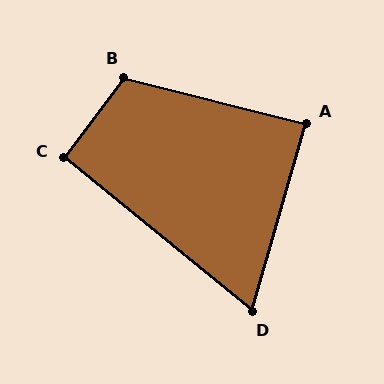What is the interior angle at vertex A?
Approximately 88 degrees (approximately right).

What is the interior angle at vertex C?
Approximately 92 degrees (approximately right).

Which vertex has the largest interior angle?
B, at approximately 113 degrees.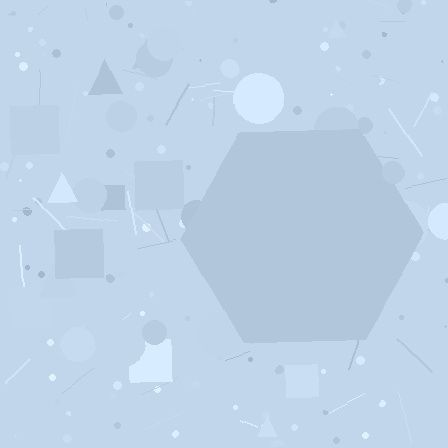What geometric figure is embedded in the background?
A hexagon is embedded in the background.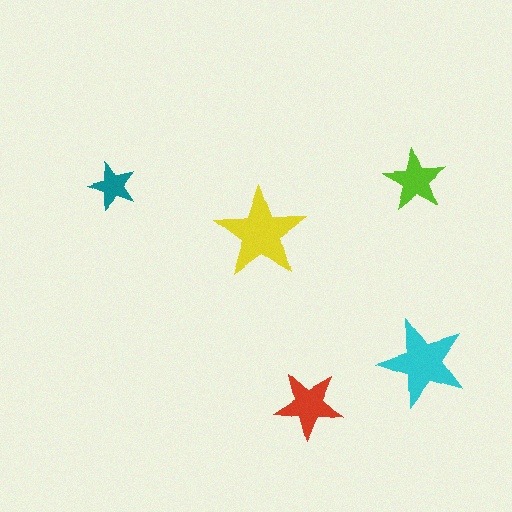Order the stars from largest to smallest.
the yellow one, the cyan one, the red one, the lime one, the teal one.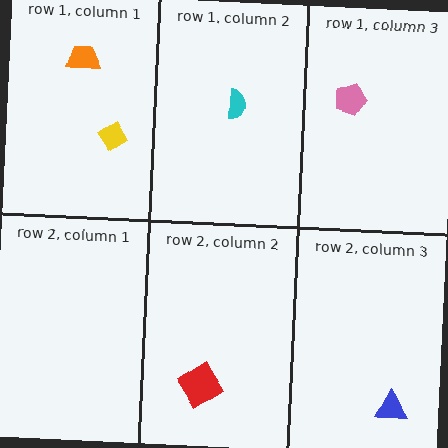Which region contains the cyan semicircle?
The row 1, column 2 region.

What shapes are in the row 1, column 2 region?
The cyan semicircle.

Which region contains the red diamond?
The row 2, column 2 region.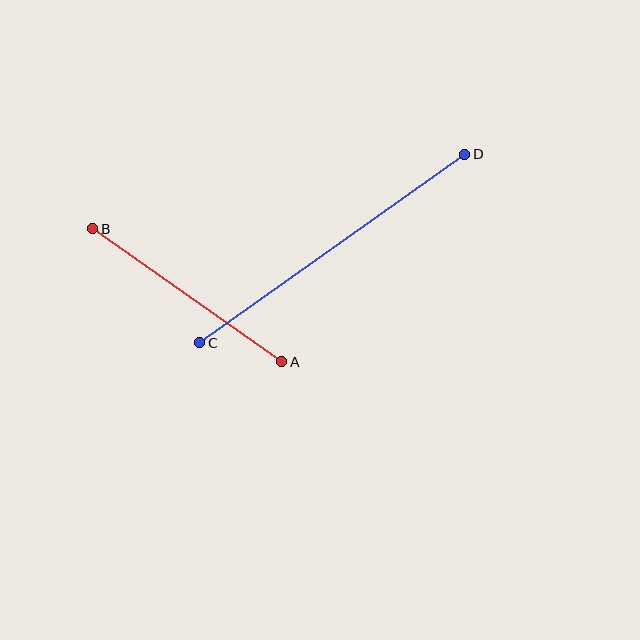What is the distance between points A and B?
The distance is approximately 231 pixels.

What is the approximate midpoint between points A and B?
The midpoint is at approximately (187, 295) pixels.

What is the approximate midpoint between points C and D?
The midpoint is at approximately (332, 248) pixels.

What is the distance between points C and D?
The distance is approximately 325 pixels.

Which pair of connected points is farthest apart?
Points C and D are farthest apart.